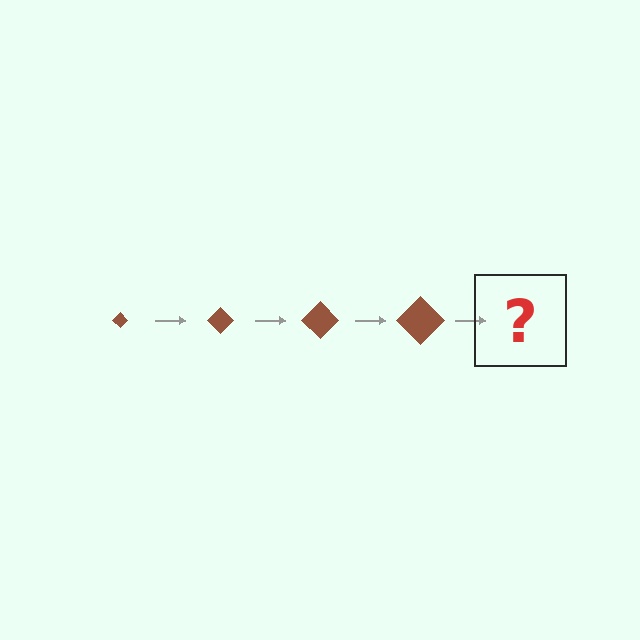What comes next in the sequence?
The next element should be a brown diamond, larger than the previous one.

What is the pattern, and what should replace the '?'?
The pattern is that the diamond gets progressively larger each step. The '?' should be a brown diamond, larger than the previous one.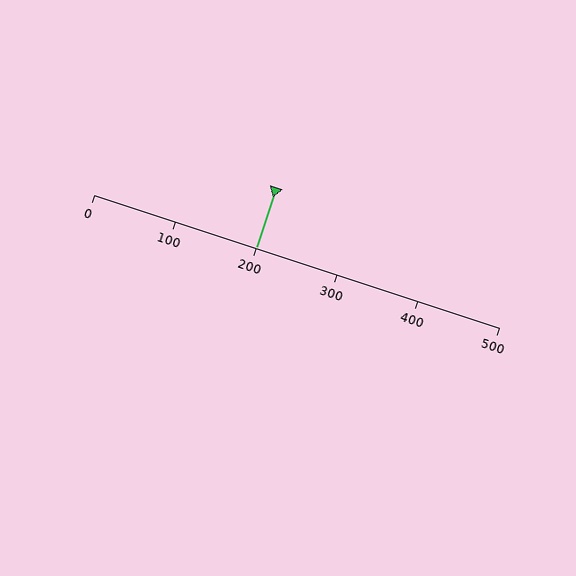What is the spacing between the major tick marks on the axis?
The major ticks are spaced 100 apart.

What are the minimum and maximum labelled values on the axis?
The axis runs from 0 to 500.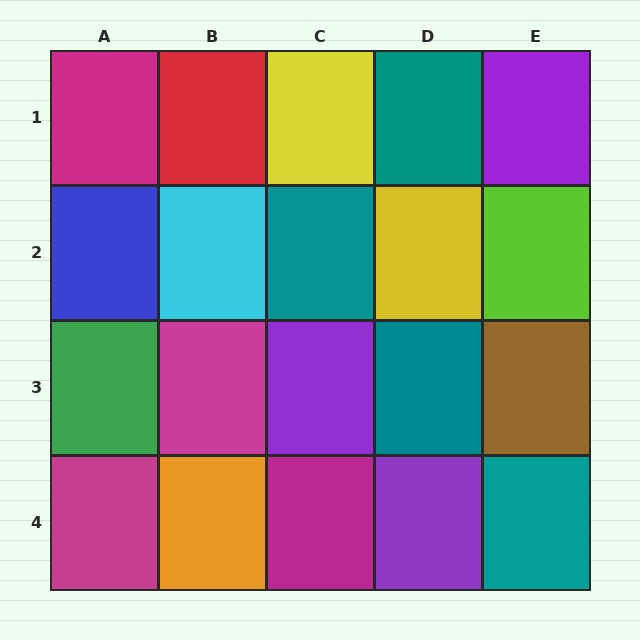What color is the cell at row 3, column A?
Green.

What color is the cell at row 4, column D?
Purple.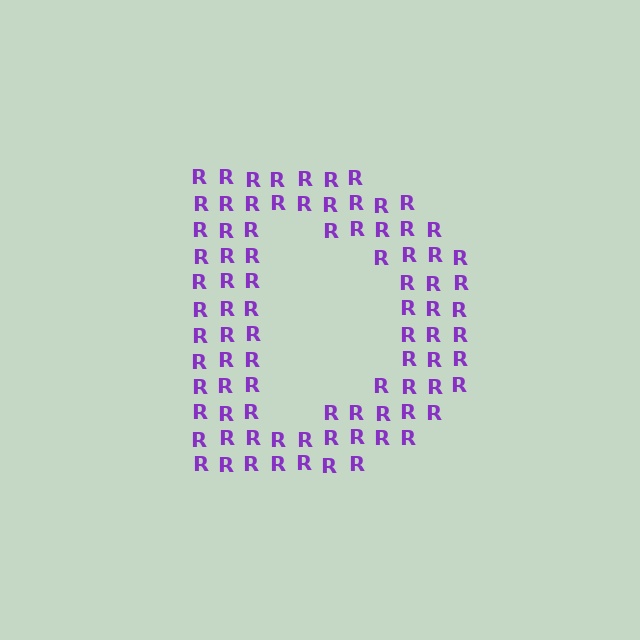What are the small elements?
The small elements are letter R's.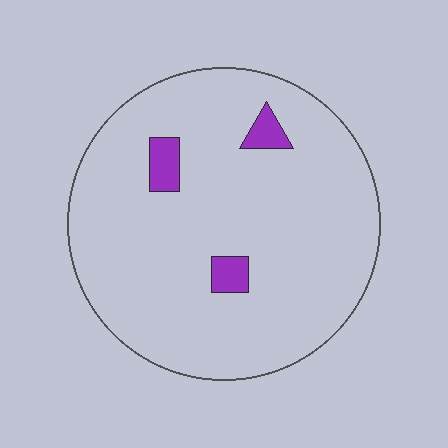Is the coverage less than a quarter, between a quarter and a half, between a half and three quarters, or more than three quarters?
Less than a quarter.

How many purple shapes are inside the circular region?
3.